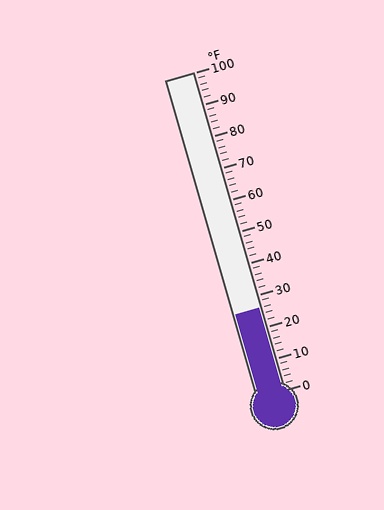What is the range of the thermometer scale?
The thermometer scale ranges from 0°F to 100°F.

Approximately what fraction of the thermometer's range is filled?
The thermometer is filled to approximately 25% of its range.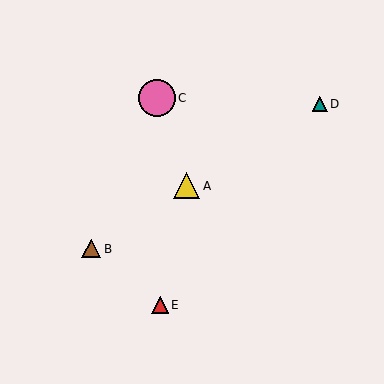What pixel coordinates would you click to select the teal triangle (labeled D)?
Click at (320, 104) to select the teal triangle D.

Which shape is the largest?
The pink circle (labeled C) is the largest.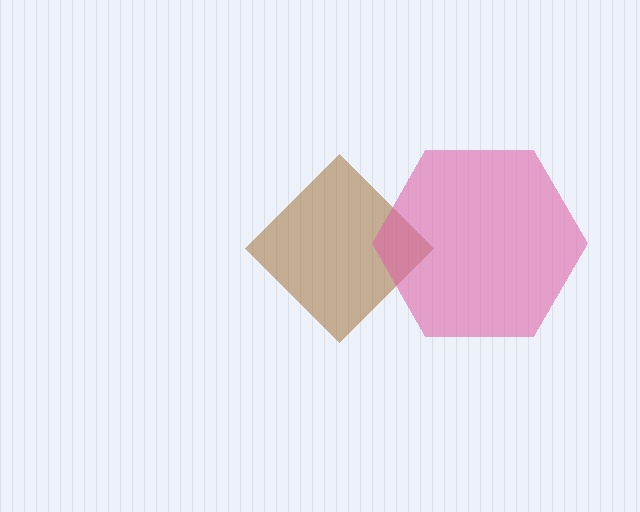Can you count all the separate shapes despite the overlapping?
Yes, there are 2 separate shapes.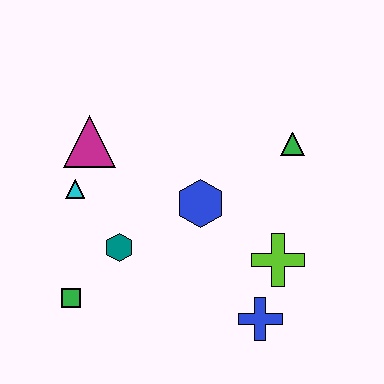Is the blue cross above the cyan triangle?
No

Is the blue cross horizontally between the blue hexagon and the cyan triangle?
No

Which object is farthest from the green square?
The green triangle is farthest from the green square.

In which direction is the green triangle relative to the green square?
The green triangle is to the right of the green square.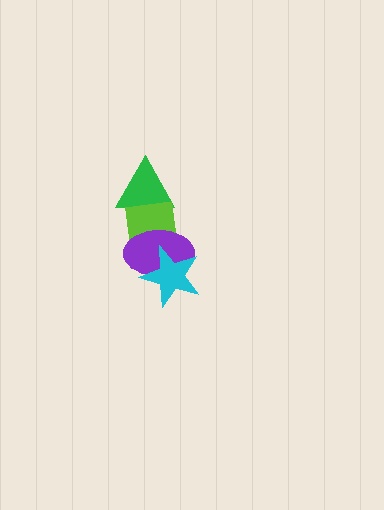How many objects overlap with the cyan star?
2 objects overlap with the cyan star.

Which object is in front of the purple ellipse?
The cyan star is in front of the purple ellipse.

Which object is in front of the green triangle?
The lime square is in front of the green triangle.